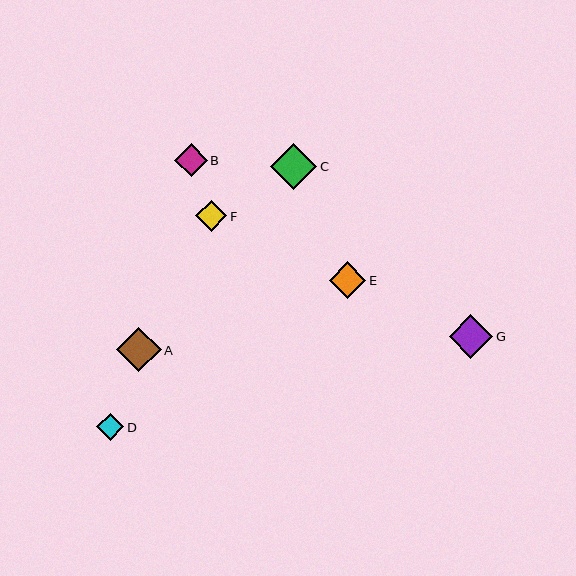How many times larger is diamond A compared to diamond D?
Diamond A is approximately 1.7 times the size of diamond D.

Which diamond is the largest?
Diamond C is the largest with a size of approximately 47 pixels.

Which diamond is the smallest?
Diamond D is the smallest with a size of approximately 27 pixels.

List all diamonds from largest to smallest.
From largest to smallest: C, A, G, E, B, F, D.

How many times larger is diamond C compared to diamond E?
Diamond C is approximately 1.3 times the size of diamond E.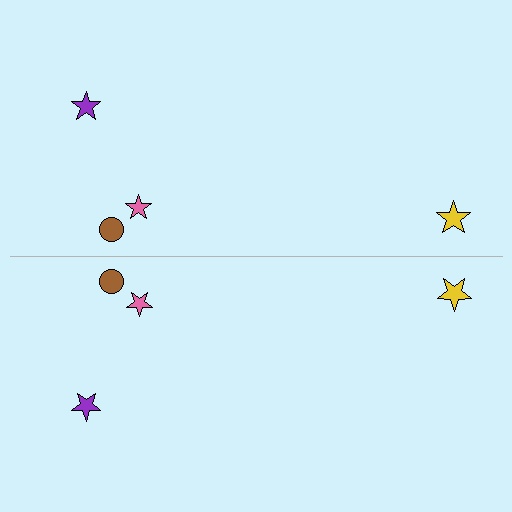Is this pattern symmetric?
Yes, this pattern has bilateral (reflection) symmetry.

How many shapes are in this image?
There are 8 shapes in this image.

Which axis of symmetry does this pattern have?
The pattern has a horizontal axis of symmetry running through the center of the image.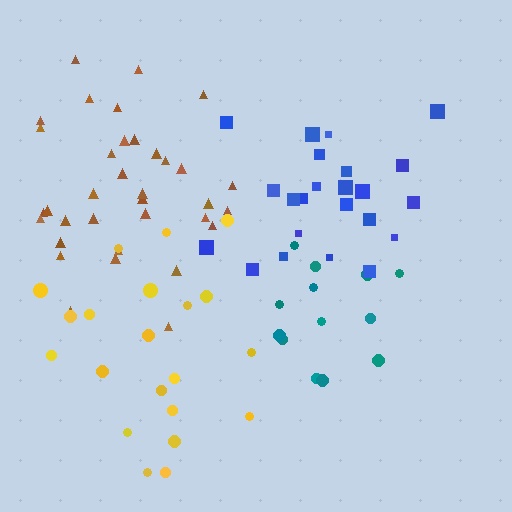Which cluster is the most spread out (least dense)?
Yellow.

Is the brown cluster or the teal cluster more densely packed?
Brown.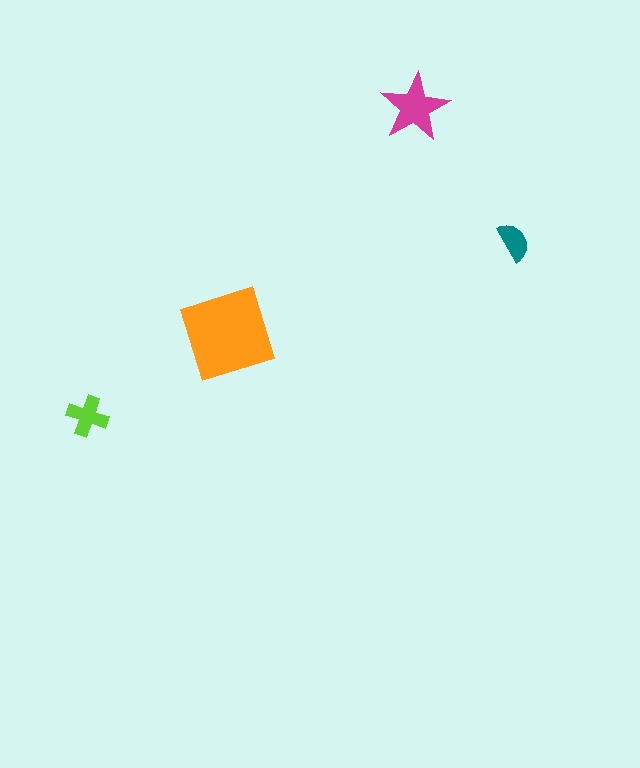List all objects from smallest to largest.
The teal semicircle, the lime cross, the magenta star, the orange square.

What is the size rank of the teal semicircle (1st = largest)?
4th.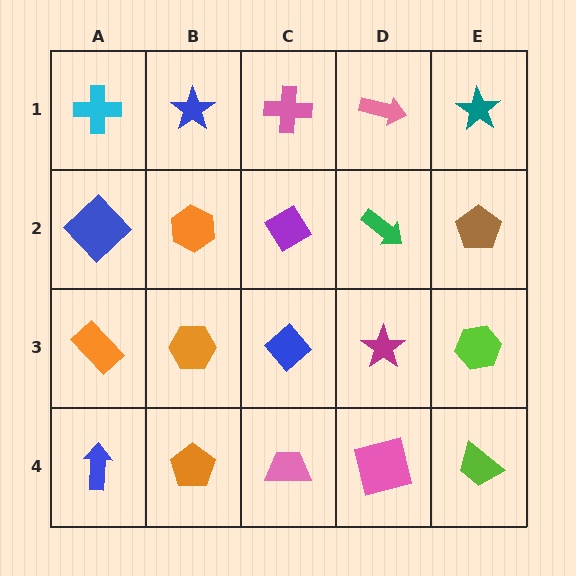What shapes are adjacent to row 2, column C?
A pink cross (row 1, column C), a blue diamond (row 3, column C), an orange hexagon (row 2, column B), a green arrow (row 2, column D).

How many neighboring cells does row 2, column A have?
3.